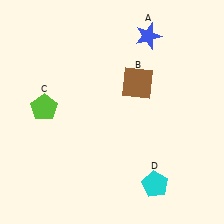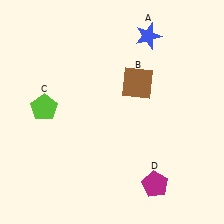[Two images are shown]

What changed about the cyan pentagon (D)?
In Image 1, D is cyan. In Image 2, it changed to magenta.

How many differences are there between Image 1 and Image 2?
There is 1 difference between the two images.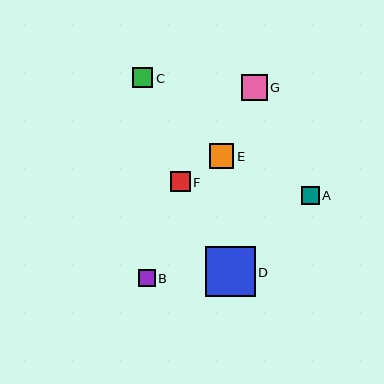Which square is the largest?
Square D is the largest with a size of approximately 50 pixels.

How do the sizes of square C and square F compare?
Square C and square F are approximately the same size.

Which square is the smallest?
Square B is the smallest with a size of approximately 17 pixels.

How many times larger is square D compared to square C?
Square D is approximately 2.5 times the size of square C.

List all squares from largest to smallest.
From largest to smallest: D, G, E, C, F, A, B.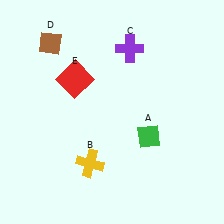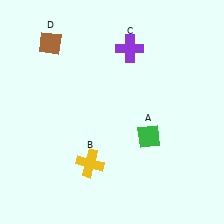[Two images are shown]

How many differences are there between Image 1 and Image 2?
There is 1 difference between the two images.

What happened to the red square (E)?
The red square (E) was removed in Image 2. It was in the top-left area of Image 1.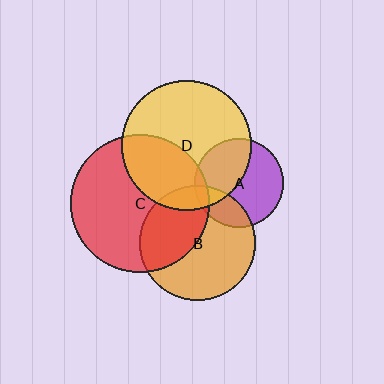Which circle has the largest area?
Circle C (red).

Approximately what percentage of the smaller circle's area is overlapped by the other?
Approximately 25%.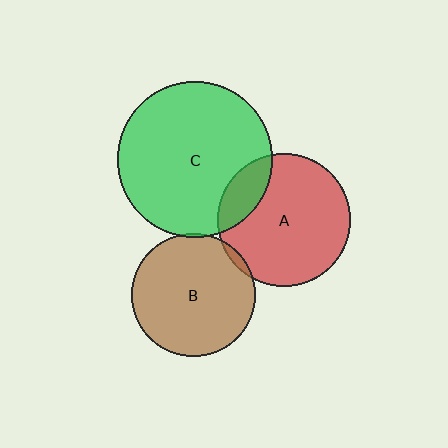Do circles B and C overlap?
Yes.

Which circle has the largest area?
Circle C (green).